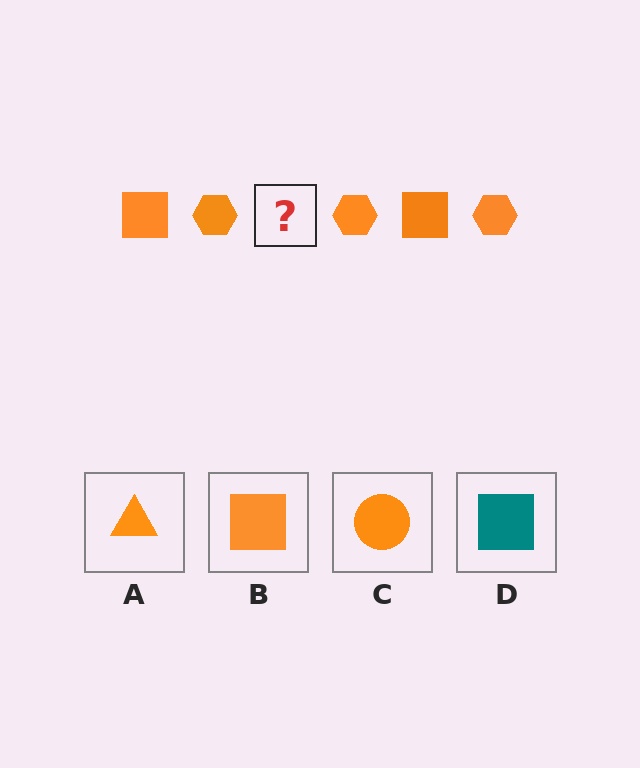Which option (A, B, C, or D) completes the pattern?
B.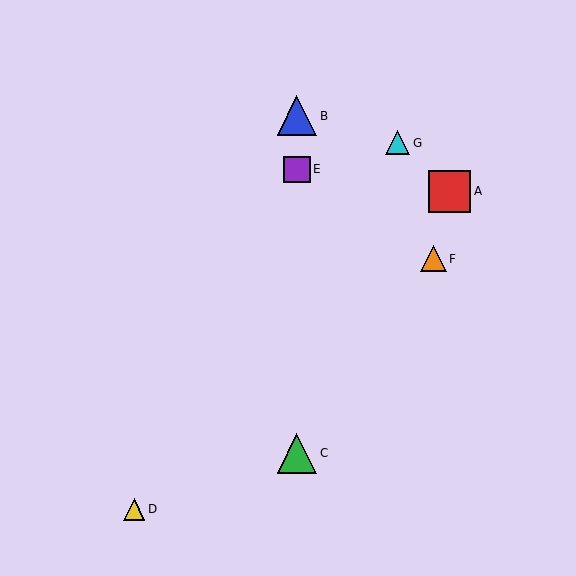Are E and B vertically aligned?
Yes, both are at x≈297.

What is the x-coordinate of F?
Object F is at x≈433.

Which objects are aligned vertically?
Objects B, C, E are aligned vertically.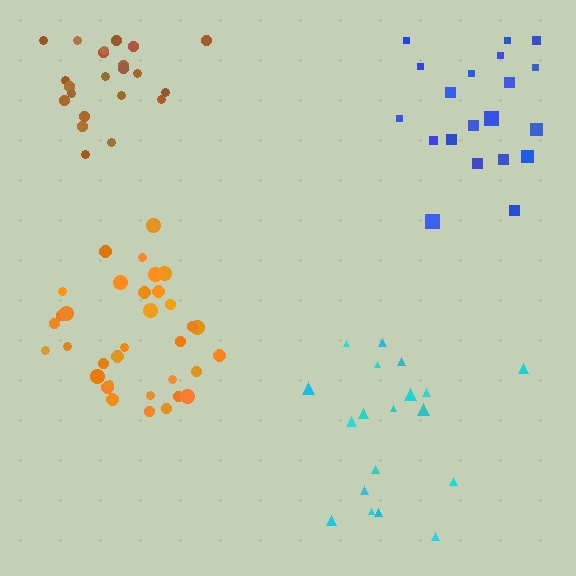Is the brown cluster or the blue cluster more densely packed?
Brown.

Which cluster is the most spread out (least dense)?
Cyan.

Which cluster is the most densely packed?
Orange.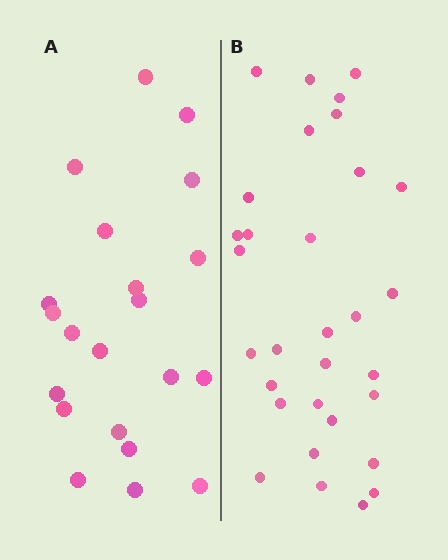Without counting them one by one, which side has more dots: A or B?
Region B (the right region) has more dots.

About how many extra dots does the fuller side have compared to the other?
Region B has roughly 10 or so more dots than region A.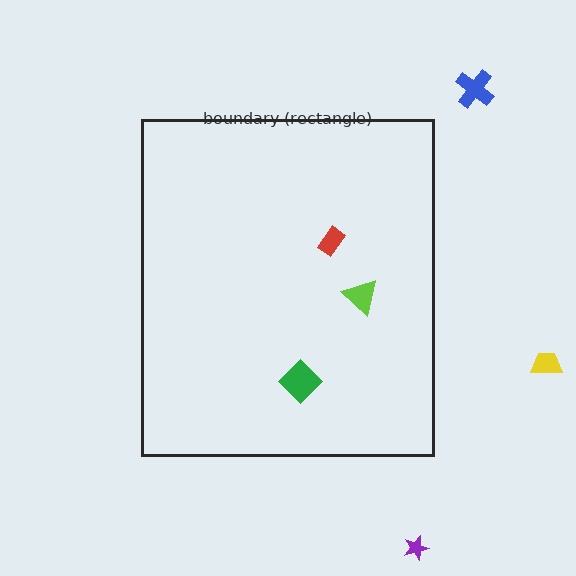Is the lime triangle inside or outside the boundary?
Inside.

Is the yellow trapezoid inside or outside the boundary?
Outside.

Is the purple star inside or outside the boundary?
Outside.